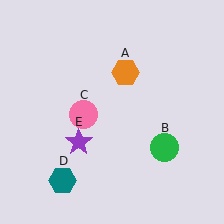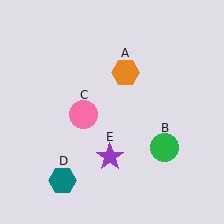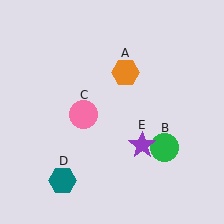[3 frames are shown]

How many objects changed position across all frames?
1 object changed position: purple star (object E).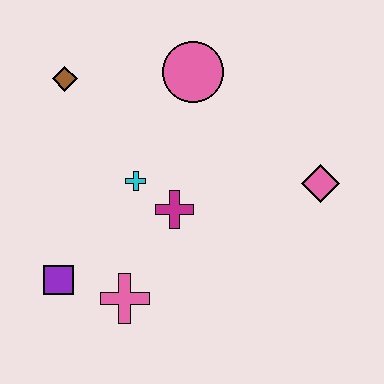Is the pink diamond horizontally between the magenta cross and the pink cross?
No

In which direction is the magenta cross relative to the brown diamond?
The magenta cross is below the brown diamond.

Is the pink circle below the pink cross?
No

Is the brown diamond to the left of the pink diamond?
Yes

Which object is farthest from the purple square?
The pink diamond is farthest from the purple square.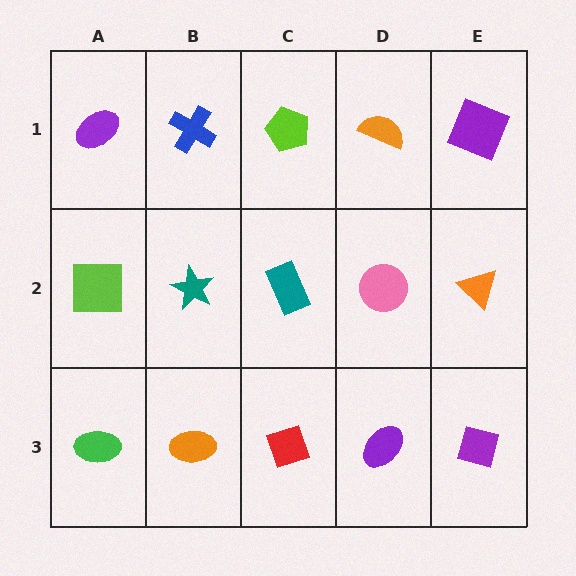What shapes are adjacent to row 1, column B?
A teal star (row 2, column B), a purple ellipse (row 1, column A), a lime pentagon (row 1, column C).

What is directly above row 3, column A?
A lime square.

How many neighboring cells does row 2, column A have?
3.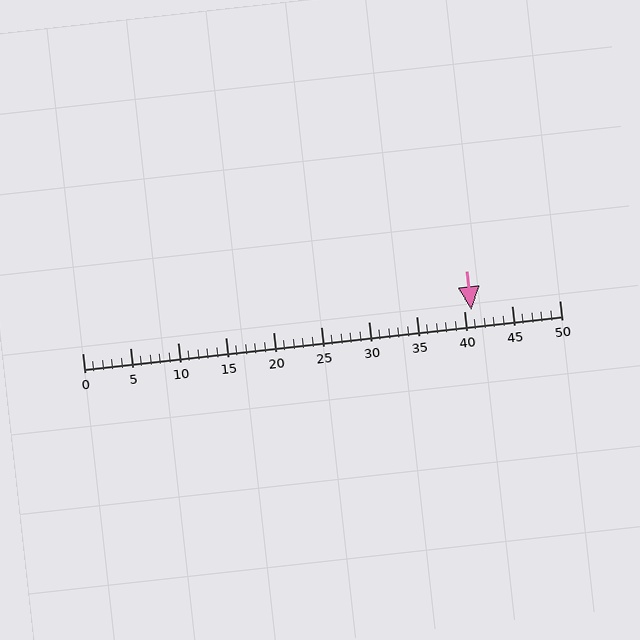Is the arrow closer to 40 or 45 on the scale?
The arrow is closer to 40.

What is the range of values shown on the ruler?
The ruler shows values from 0 to 50.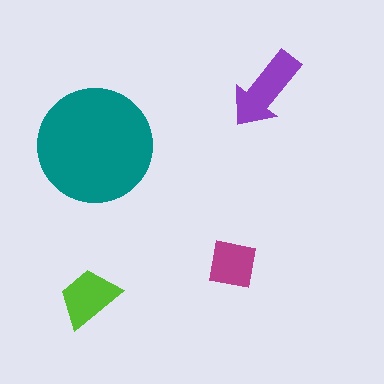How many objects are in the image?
There are 4 objects in the image.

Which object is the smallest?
The magenta square.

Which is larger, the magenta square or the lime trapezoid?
The lime trapezoid.